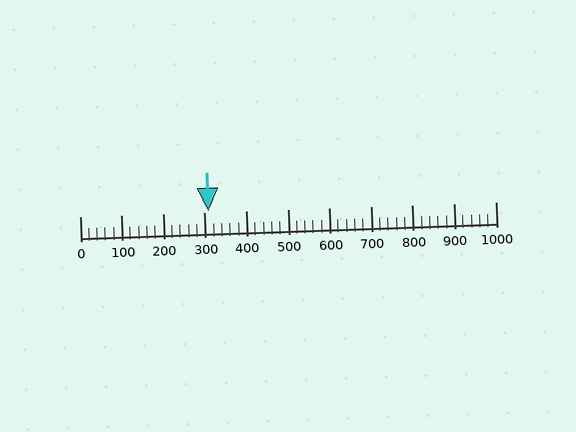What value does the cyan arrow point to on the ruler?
The cyan arrow points to approximately 309.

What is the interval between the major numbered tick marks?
The major tick marks are spaced 100 units apart.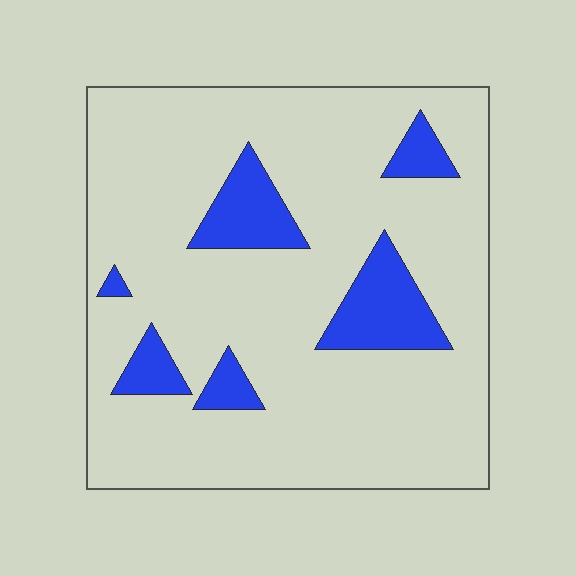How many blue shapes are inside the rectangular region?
6.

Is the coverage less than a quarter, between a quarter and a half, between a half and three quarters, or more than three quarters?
Less than a quarter.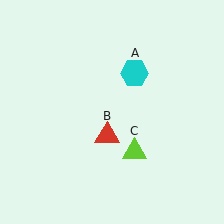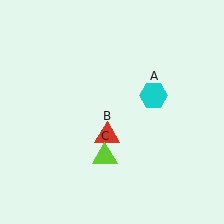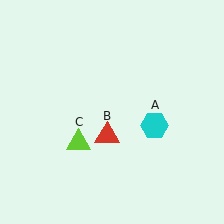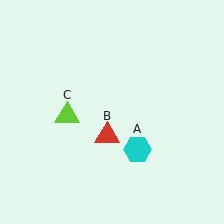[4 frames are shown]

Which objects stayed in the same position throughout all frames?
Red triangle (object B) remained stationary.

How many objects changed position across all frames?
2 objects changed position: cyan hexagon (object A), lime triangle (object C).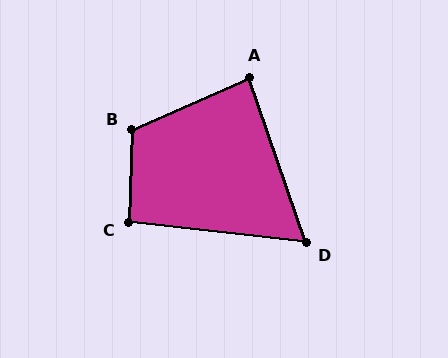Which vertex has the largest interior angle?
B, at approximately 116 degrees.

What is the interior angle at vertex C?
Approximately 95 degrees (approximately right).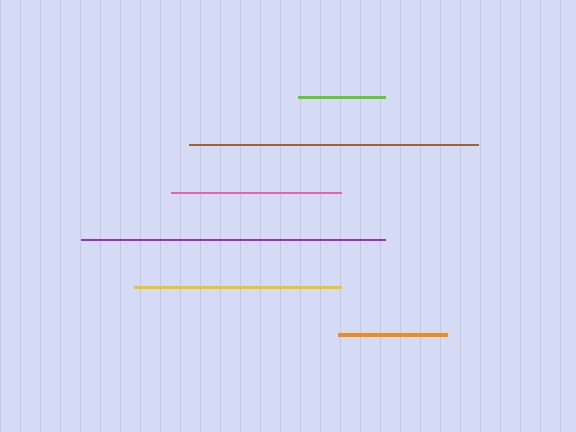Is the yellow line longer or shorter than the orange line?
The yellow line is longer than the orange line.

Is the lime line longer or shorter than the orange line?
The orange line is longer than the lime line.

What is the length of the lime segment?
The lime segment is approximately 87 pixels long.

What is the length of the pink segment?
The pink segment is approximately 169 pixels long.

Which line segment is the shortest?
The lime line is the shortest at approximately 87 pixels.